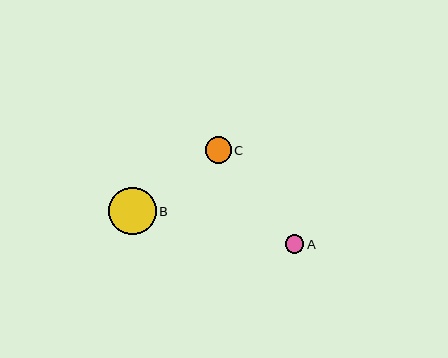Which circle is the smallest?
Circle A is the smallest with a size of approximately 18 pixels.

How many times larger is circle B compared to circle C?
Circle B is approximately 1.8 times the size of circle C.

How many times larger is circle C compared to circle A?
Circle C is approximately 1.4 times the size of circle A.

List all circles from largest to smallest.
From largest to smallest: B, C, A.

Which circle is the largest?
Circle B is the largest with a size of approximately 47 pixels.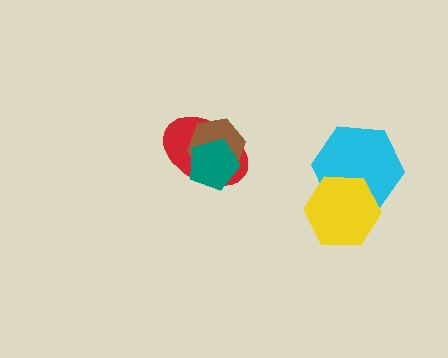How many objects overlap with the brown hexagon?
2 objects overlap with the brown hexagon.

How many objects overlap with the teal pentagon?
2 objects overlap with the teal pentagon.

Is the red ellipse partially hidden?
Yes, it is partially covered by another shape.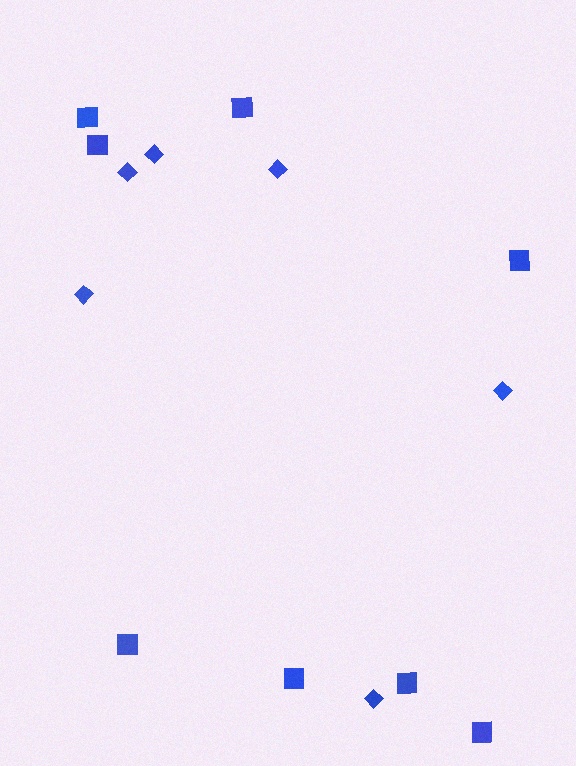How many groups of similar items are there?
There are 2 groups: one group of squares (8) and one group of diamonds (6).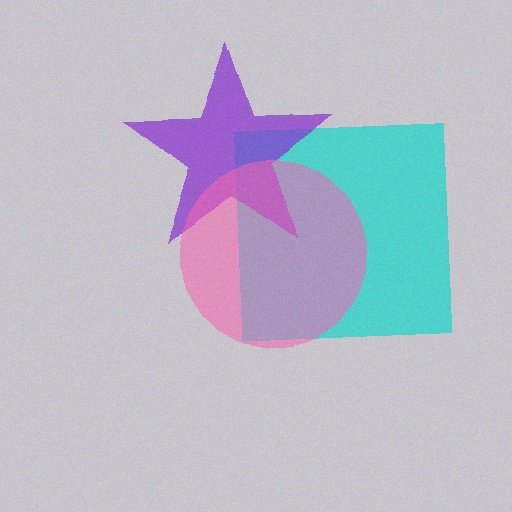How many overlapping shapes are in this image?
There are 3 overlapping shapes in the image.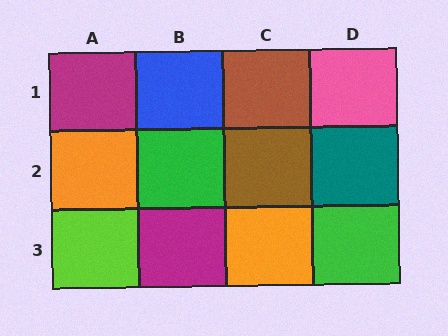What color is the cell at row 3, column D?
Green.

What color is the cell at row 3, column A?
Lime.